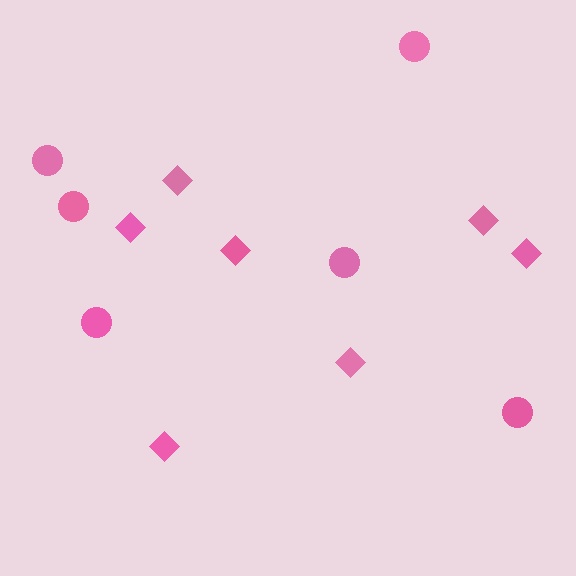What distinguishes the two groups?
There are 2 groups: one group of circles (6) and one group of diamonds (7).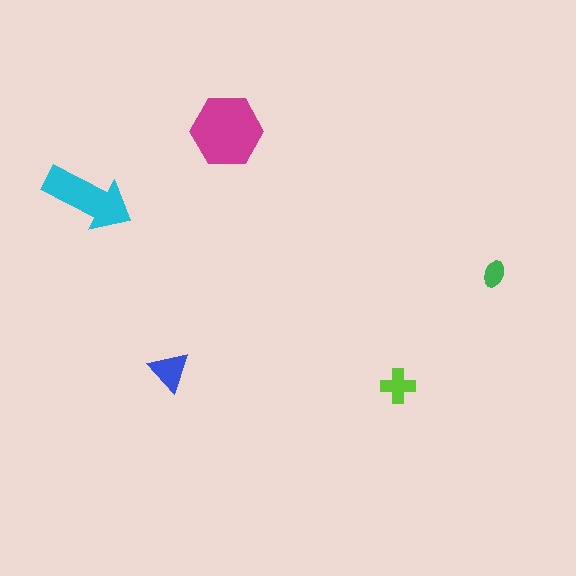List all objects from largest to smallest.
The magenta hexagon, the cyan arrow, the blue triangle, the lime cross, the green ellipse.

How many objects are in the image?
There are 5 objects in the image.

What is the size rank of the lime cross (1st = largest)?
4th.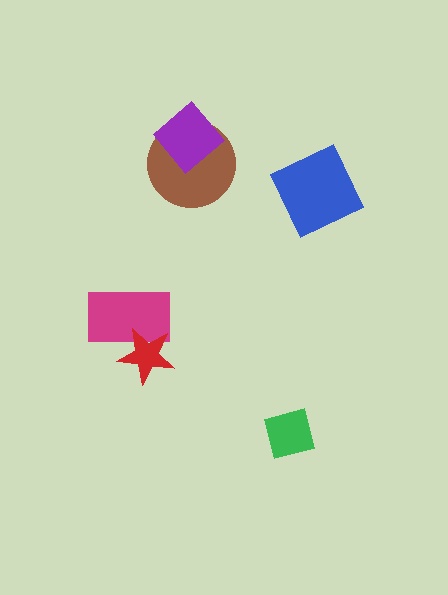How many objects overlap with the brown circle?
1 object overlaps with the brown circle.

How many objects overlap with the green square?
0 objects overlap with the green square.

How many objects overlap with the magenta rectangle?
1 object overlaps with the magenta rectangle.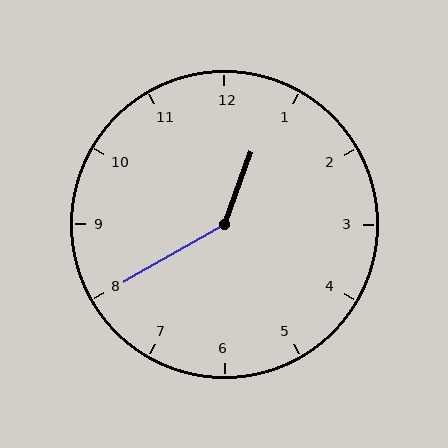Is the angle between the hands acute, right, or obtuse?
It is obtuse.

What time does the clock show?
12:40.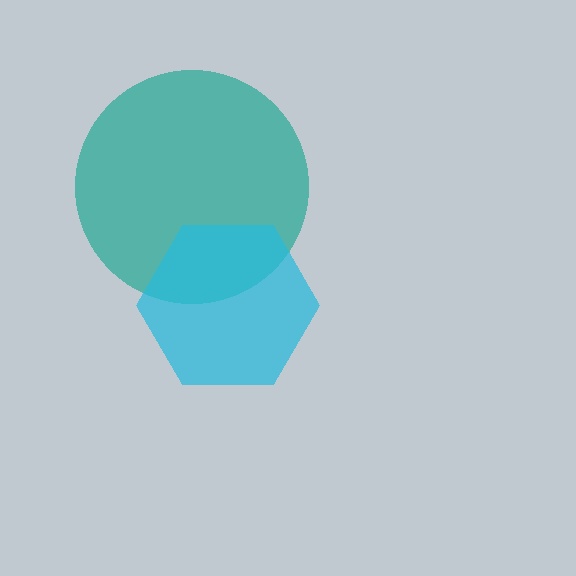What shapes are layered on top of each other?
The layered shapes are: a teal circle, a cyan hexagon.